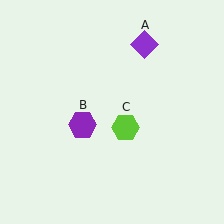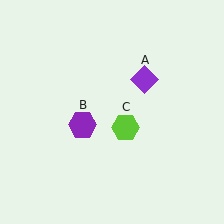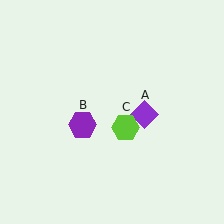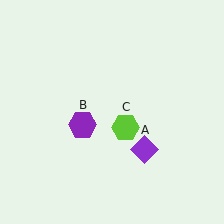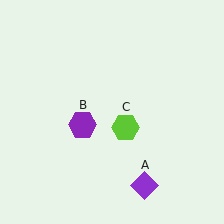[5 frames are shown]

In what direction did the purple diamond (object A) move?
The purple diamond (object A) moved down.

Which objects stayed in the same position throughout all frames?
Purple hexagon (object B) and lime hexagon (object C) remained stationary.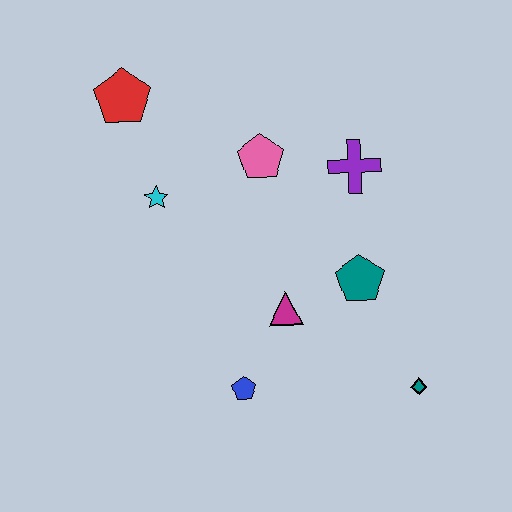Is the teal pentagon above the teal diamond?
Yes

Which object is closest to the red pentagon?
The cyan star is closest to the red pentagon.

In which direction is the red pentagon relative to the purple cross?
The red pentagon is to the left of the purple cross.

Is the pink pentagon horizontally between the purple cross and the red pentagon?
Yes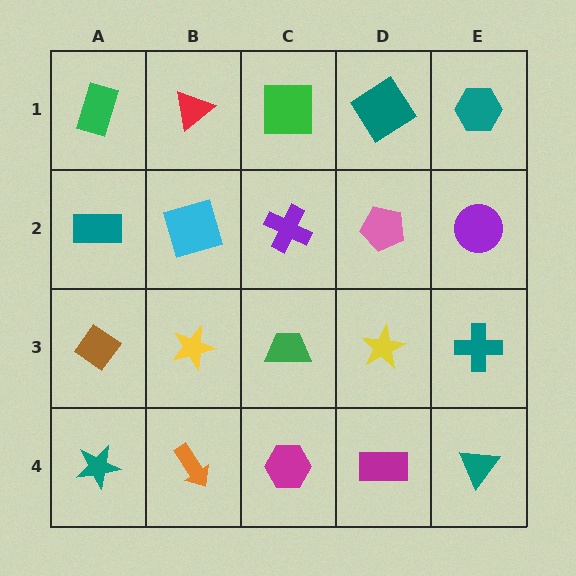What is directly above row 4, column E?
A teal cross.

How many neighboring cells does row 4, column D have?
3.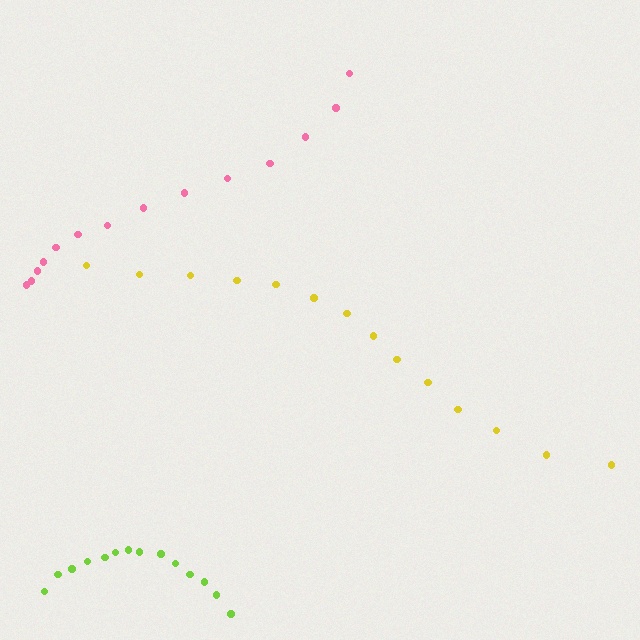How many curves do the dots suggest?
There are 3 distinct paths.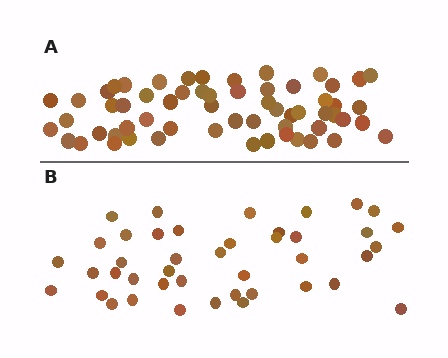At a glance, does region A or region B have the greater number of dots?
Region A (the top region) has more dots.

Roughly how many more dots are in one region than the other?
Region A has approximately 20 more dots than region B.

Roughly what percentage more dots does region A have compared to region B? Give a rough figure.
About 45% more.